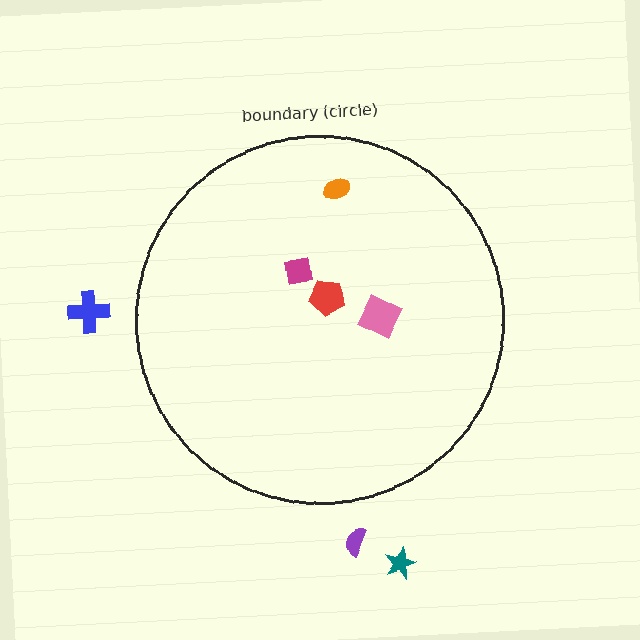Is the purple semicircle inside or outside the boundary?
Outside.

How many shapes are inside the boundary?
4 inside, 3 outside.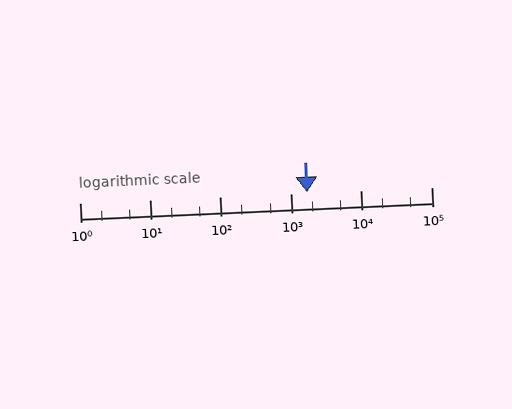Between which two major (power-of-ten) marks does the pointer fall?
The pointer is between 1000 and 10000.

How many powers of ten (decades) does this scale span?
The scale spans 5 decades, from 1 to 100000.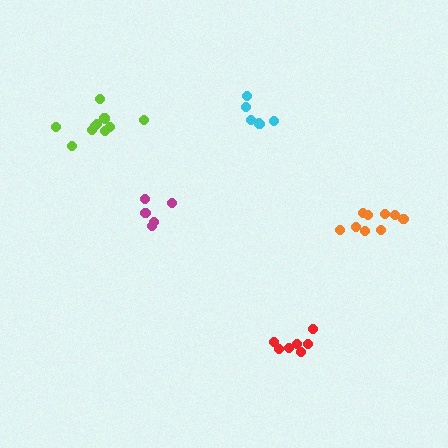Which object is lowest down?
The red cluster is bottommost.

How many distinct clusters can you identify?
There are 5 distinct clusters.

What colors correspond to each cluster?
The clusters are colored: orange, magenta, red, cyan, lime.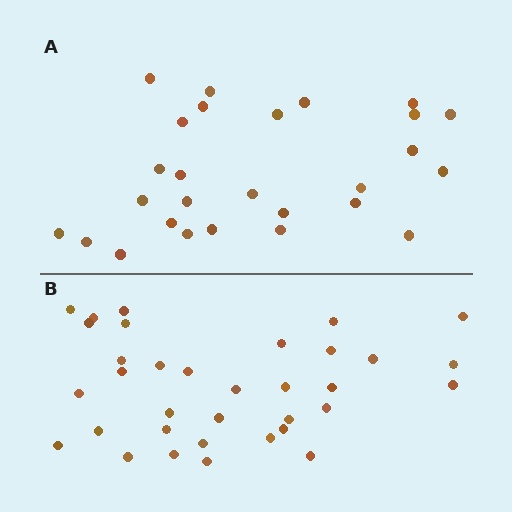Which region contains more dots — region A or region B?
Region B (the bottom region) has more dots.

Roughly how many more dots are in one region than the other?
Region B has roughly 8 or so more dots than region A.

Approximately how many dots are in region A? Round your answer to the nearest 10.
About 30 dots. (The exact count is 27, which rounds to 30.)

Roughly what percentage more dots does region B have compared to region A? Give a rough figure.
About 25% more.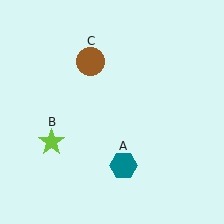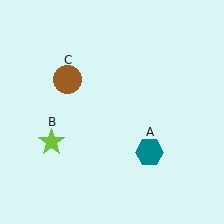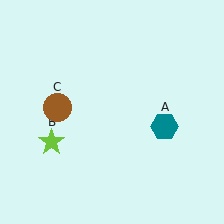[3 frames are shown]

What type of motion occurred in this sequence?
The teal hexagon (object A), brown circle (object C) rotated counterclockwise around the center of the scene.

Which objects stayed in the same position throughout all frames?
Lime star (object B) remained stationary.